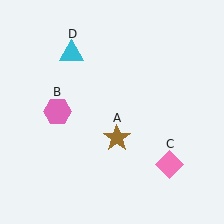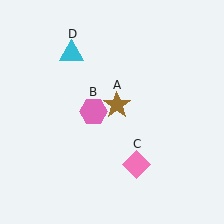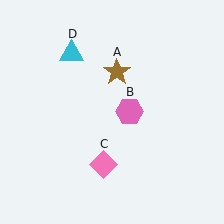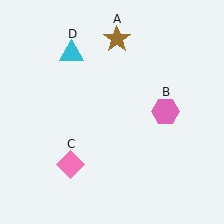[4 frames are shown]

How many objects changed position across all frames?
3 objects changed position: brown star (object A), pink hexagon (object B), pink diamond (object C).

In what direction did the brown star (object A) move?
The brown star (object A) moved up.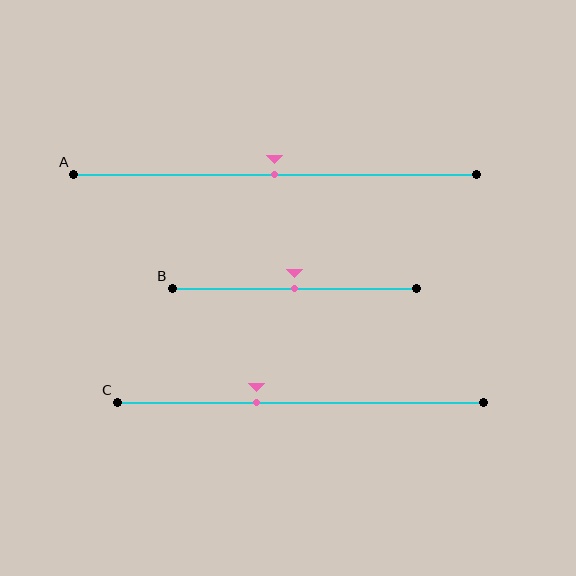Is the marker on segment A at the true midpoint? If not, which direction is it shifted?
Yes, the marker on segment A is at the true midpoint.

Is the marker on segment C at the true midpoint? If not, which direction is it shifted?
No, the marker on segment C is shifted to the left by about 12% of the segment length.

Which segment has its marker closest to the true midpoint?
Segment A has its marker closest to the true midpoint.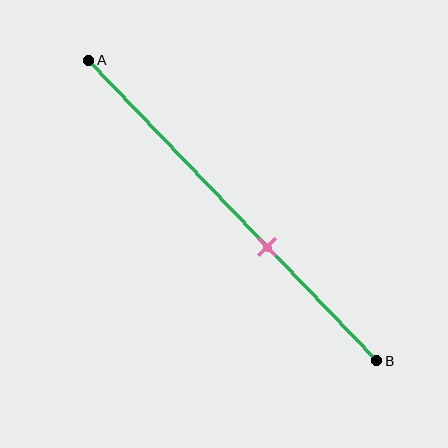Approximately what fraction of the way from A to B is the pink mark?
The pink mark is approximately 60% of the way from A to B.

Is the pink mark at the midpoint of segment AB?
No, the mark is at about 60% from A, not at the 50% midpoint.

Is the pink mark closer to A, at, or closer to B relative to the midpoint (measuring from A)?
The pink mark is closer to point B than the midpoint of segment AB.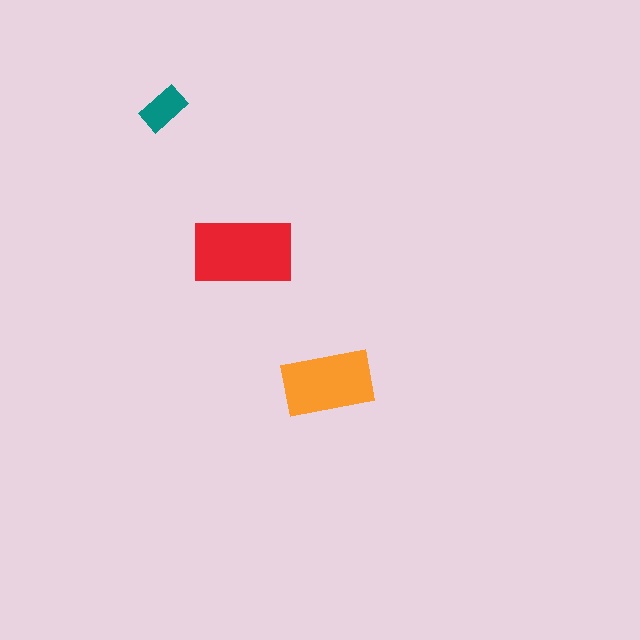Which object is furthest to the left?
The teal rectangle is leftmost.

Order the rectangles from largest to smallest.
the red one, the orange one, the teal one.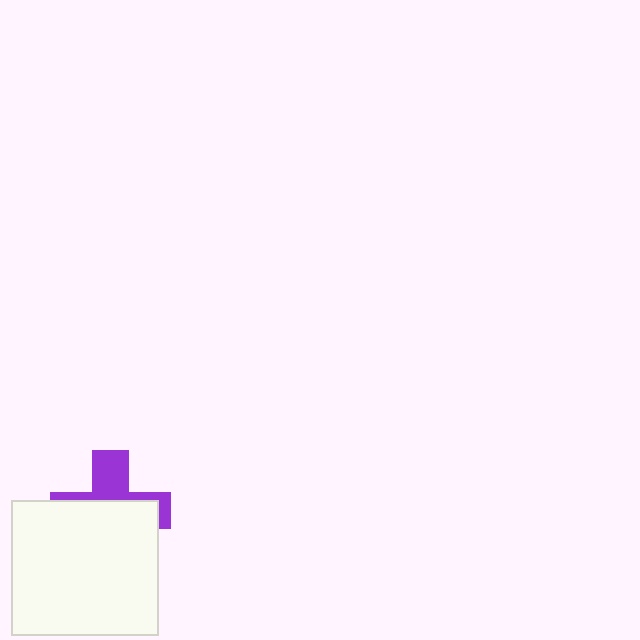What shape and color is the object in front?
The object in front is a white rectangle.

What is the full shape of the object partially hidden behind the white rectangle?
The partially hidden object is a purple cross.